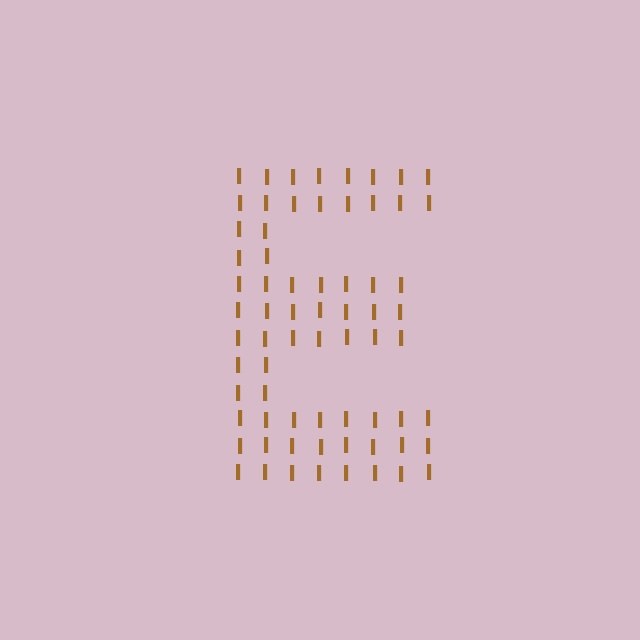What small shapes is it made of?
It is made of small letter I's.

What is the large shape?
The large shape is the letter E.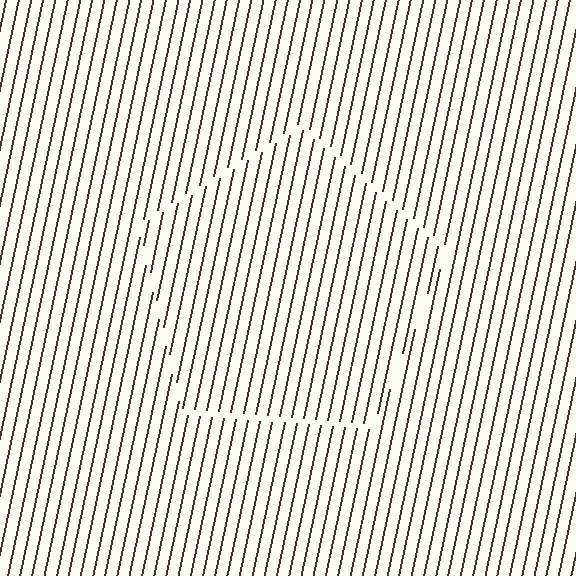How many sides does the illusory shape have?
5 sides — the line-ends trace a pentagon.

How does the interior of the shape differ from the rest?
The interior of the shape contains the same grating, shifted by half a period — the contour is defined by the phase discontinuity where line-ends from the inner and outer gratings abut.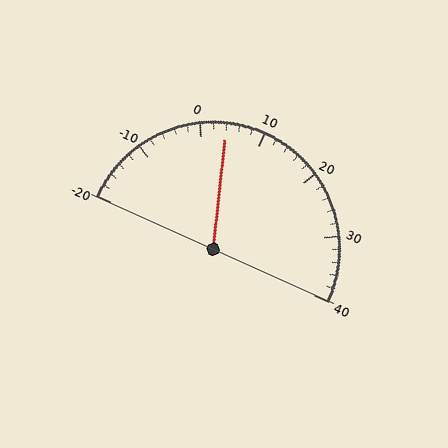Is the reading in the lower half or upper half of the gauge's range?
The reading is in the lower half of the range (-20 to 40).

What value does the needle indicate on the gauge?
The needle indicates approximately 4.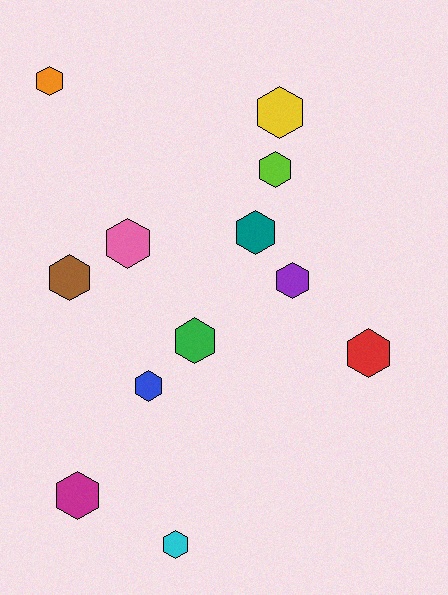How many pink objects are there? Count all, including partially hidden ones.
There is 1 pink object.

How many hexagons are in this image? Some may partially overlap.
There are 12 hexagons.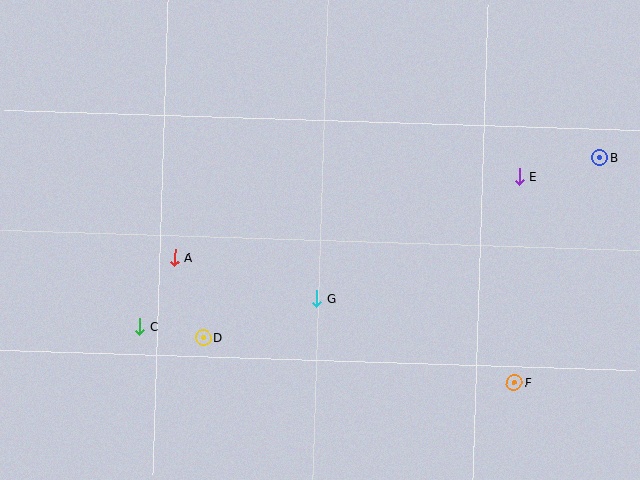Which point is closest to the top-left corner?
Point A is closest to the top-left corner.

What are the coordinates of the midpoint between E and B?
The midpoint between E and B is at (559, 167).